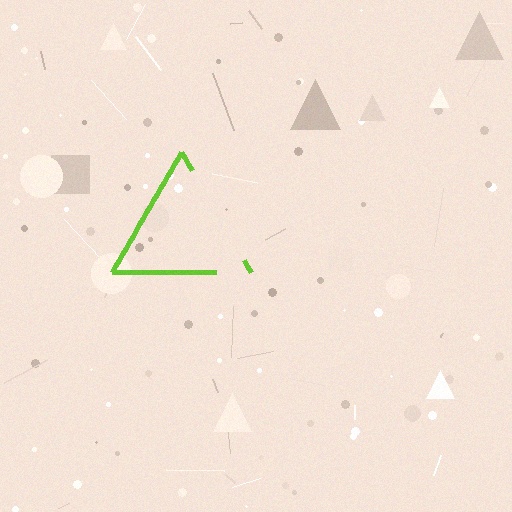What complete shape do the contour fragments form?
The contour fragments form a triangle.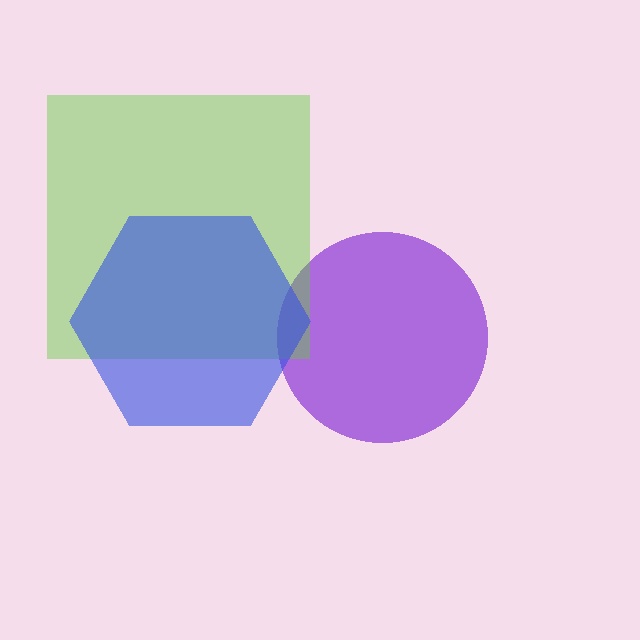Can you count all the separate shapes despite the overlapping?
Yes, there are 3 separate shapes.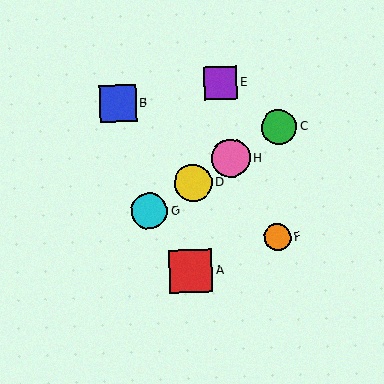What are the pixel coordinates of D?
Object D is at (193, 183).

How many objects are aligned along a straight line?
4 objects (C, D, G, H) are aligned along a straight line.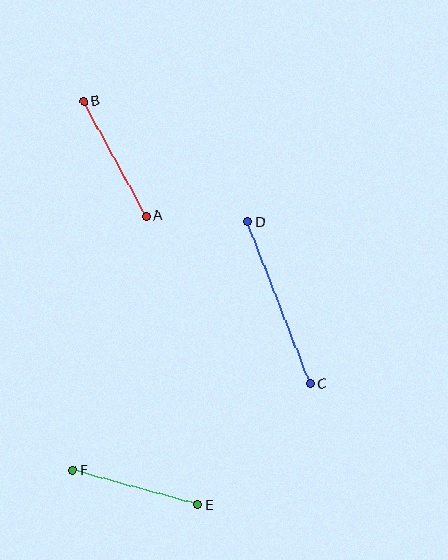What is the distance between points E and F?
The distance is approximately 130 pixels.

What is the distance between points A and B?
The distance is approximately 131 pixels.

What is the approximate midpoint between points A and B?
The midpoint is at approximately (115, 159) pixels.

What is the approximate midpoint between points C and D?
The midpoint is at approximately (279, 303) pixels.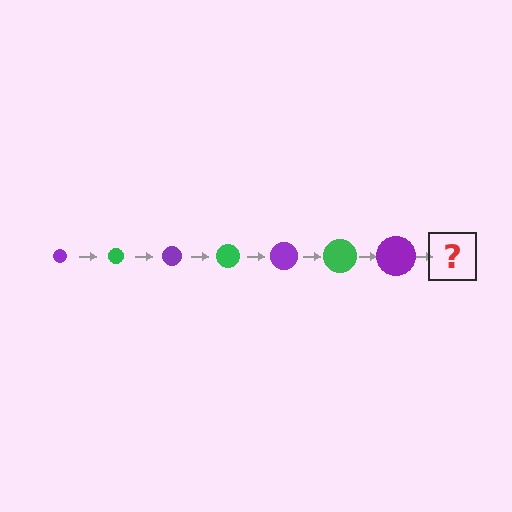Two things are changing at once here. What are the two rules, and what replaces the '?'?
The two rules are that the circle grows larger each step and the color cycles through purple and green. The '?' should be a green circle, larger than the previous one.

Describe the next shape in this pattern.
It should be a green circle, larger than the previous one.